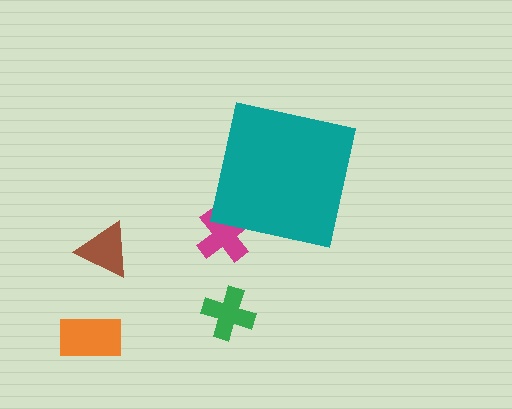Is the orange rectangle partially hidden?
No, the orange rectangle is fully visible.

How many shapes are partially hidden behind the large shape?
1 shape is partially hidden.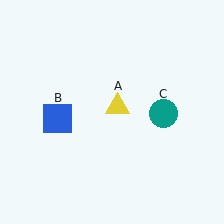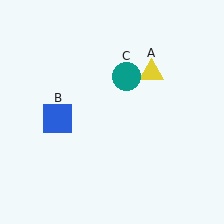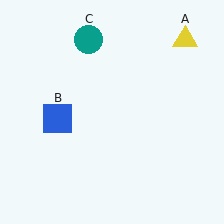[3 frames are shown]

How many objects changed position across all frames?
2 objects changed position: yellow triangle (object A), teal circle (object C).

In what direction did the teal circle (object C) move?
The teal circle (object C) moved up and to the left.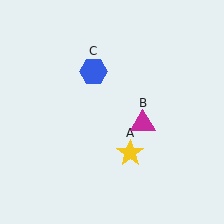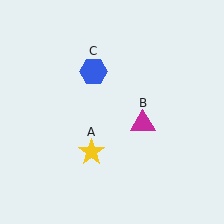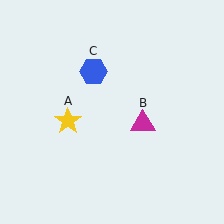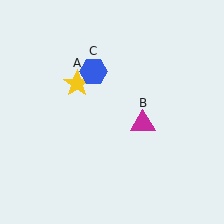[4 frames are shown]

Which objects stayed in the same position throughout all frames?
Magenta triangle (object B) and blue hexagon (object C) remained stationary.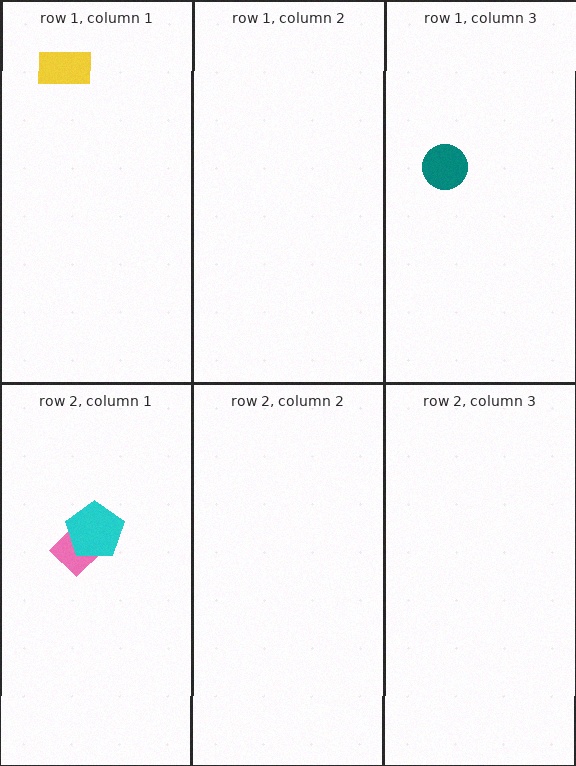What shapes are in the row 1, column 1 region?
The yellow rectangle.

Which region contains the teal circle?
The row 1, column 3 region.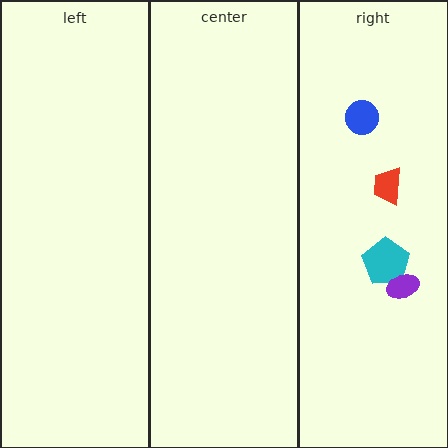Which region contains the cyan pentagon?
The right region.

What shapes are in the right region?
The red trapezoid, the blue circle, the cyan pentagon, the purple ellipse.